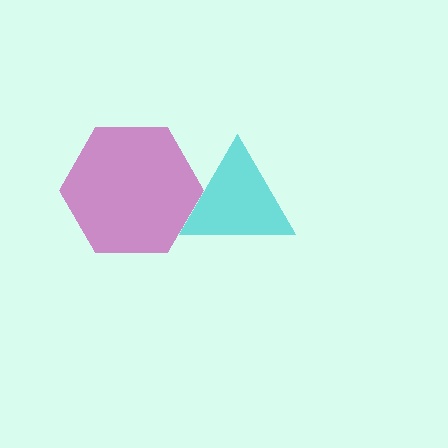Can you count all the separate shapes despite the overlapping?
Yes, there are 2 separate shapes.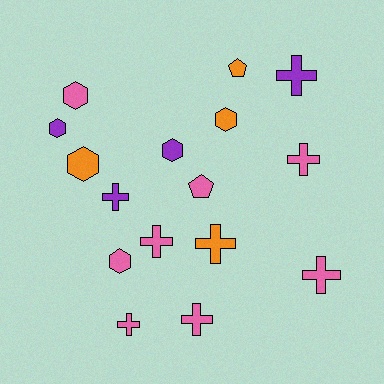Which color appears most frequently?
Pink, with 8 objects.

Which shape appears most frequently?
Cross, with 8 objects.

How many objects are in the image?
There are 16 objects.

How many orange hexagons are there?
There are 2 orange hexagons.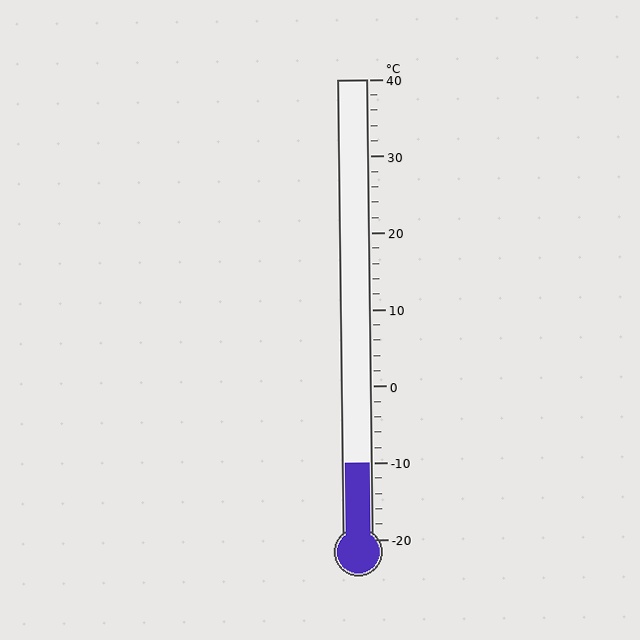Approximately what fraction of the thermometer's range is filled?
The thermometer is filled to approximately 15% of its range.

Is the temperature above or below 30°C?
The temperature is below 30°C.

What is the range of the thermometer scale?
The thermometer scale ranges from -20°C to 40°C.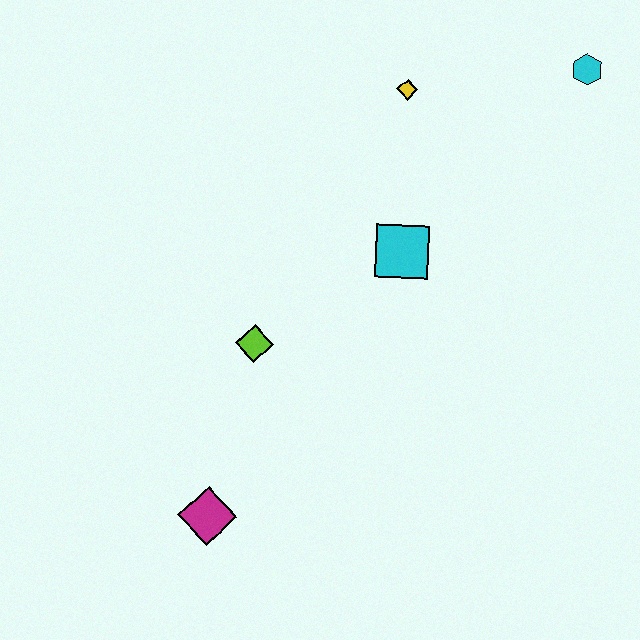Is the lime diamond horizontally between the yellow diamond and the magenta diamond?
Yes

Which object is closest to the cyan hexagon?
The yellow diamond is closest to the cyan hexagon.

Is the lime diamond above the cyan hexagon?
No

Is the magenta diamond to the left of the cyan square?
Yes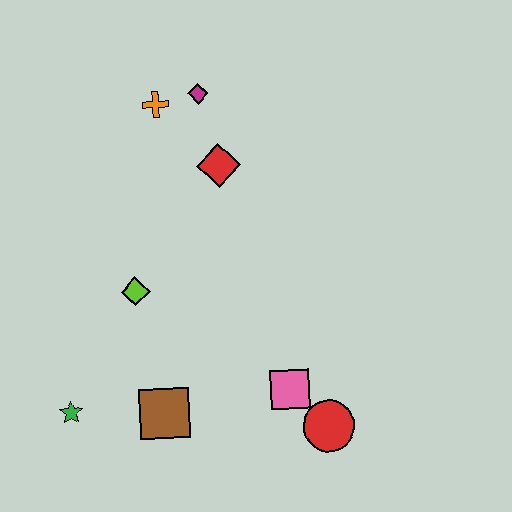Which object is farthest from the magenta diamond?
The red circle is farthest from the magenta diamond.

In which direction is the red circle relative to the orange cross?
The red circle is below the orange cross.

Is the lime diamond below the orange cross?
Yes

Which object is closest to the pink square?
The red circle is closest to the pink square.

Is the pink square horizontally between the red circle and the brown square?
Yes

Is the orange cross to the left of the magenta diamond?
Yes